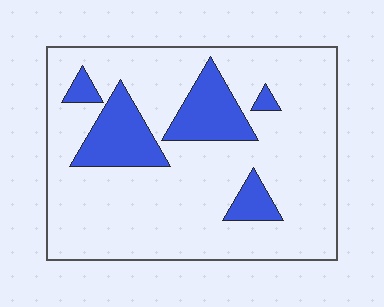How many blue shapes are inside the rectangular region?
5.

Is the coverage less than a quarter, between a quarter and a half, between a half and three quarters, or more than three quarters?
Less than a quarter.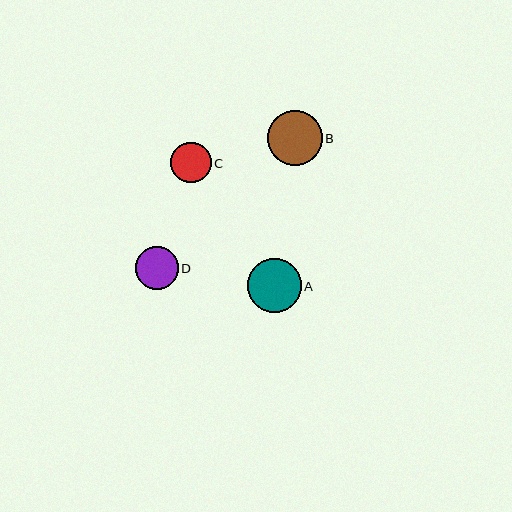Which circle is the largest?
Circle B is the largest with a size of approximately 55 pixels.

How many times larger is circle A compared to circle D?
Circle A is approximately 1.2 times the size of circle D.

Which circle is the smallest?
Circle C is the smallest with a size of approximately 40 pixels.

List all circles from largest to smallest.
From largest to smallest: B, A, D, C.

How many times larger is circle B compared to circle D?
Circle B is approximately 1.3 times the size of circle D.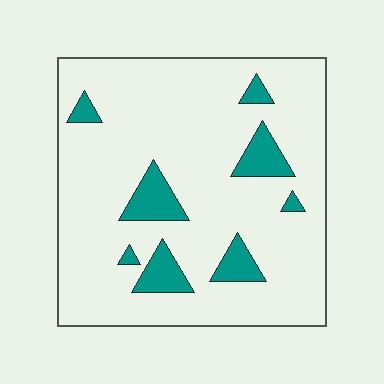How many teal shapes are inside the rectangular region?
8.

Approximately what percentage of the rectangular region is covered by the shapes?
Approximately 15%.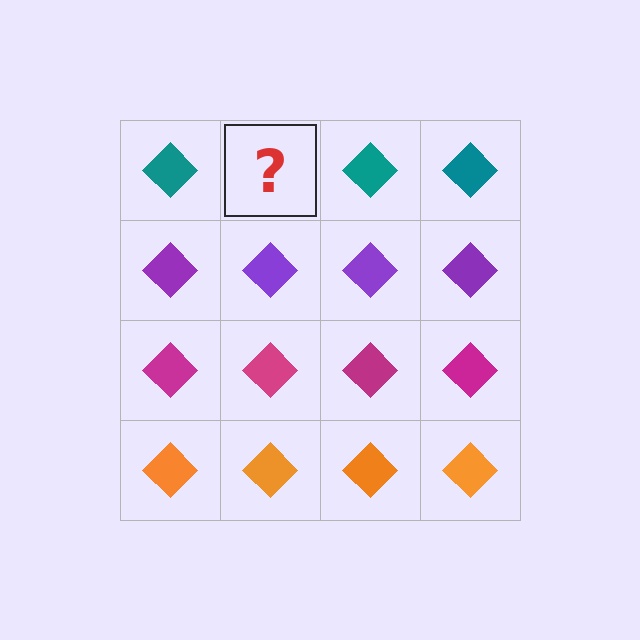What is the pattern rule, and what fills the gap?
The rule is that each row has a consistent color. The gap should be filled with a teal diamond.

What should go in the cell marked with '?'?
The missing cell should contain a teal diamond.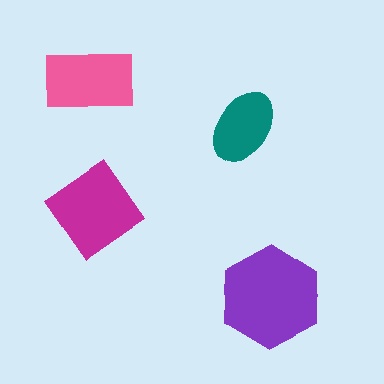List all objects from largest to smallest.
The purple hexagon, the magenta diamond, the pink rectangle, the teal ellipse.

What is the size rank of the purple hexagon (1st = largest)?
1st.